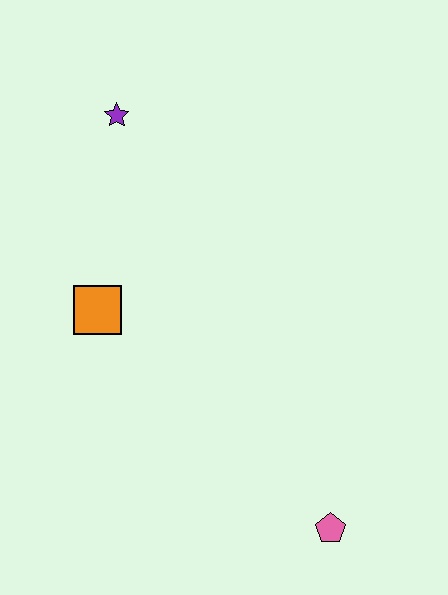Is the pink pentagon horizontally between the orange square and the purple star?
No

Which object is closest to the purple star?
The orange square is closest to the purple star.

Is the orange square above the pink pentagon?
Yes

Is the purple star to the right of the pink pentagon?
No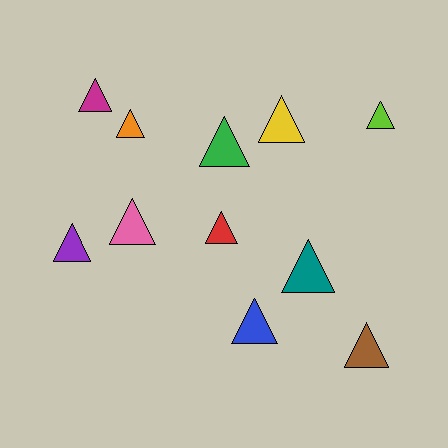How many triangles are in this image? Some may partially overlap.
There are 11 triangles.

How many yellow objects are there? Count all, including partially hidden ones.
There is 1 yellow object.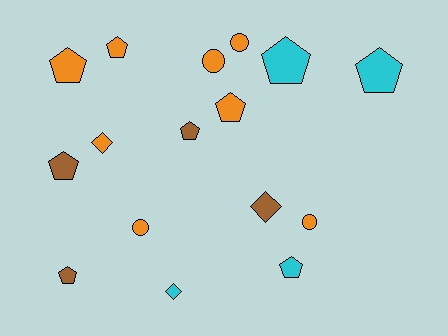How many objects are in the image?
There are 16 objects.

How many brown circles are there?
There are no brown circles.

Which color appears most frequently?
Orange, with 8 objects.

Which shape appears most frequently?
Pentagon, with 9 objects.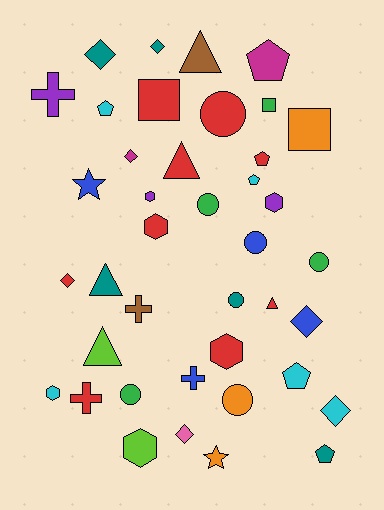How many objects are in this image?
There are 40 objects.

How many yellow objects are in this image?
There are no yellow objects.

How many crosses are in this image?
There are 4 crosses.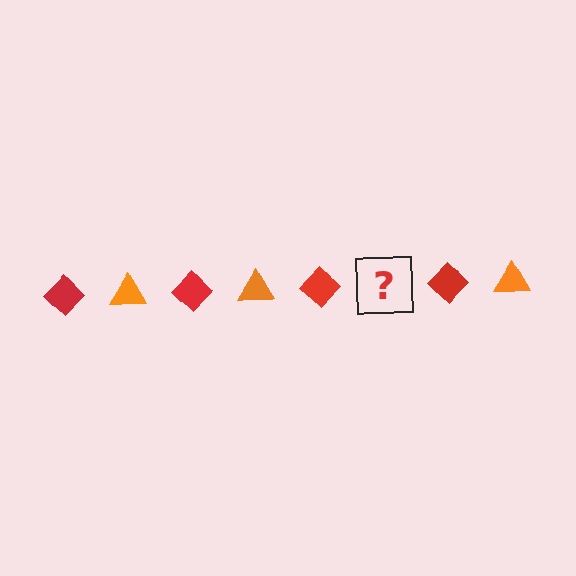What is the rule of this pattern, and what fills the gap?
The rule is that the pattern alternates between red diamond and orange triangle. The gap should be filled with an orange triangle.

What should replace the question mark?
The question mark should be replaced with an orange triangle.